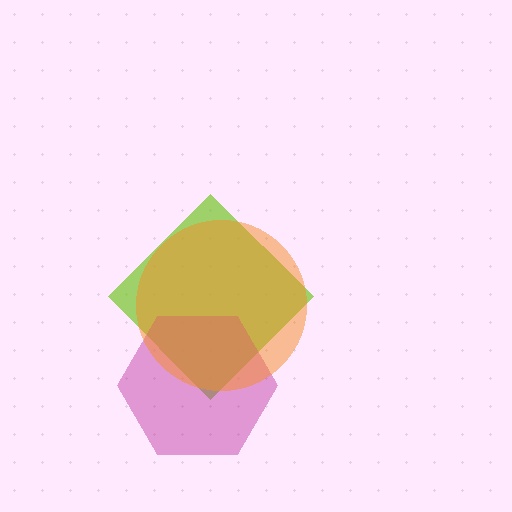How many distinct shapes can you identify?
There are 3 distinct shapes: a lime diamond, a magenta hexagon, an orange circle.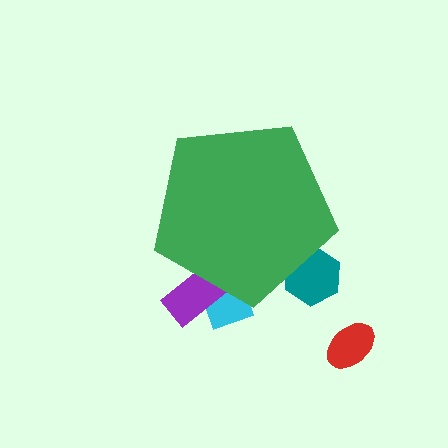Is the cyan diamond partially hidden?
Yes, the cyan diamond is partially hidden behind the green pentagon.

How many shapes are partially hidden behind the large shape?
3 shapes are partially hidden.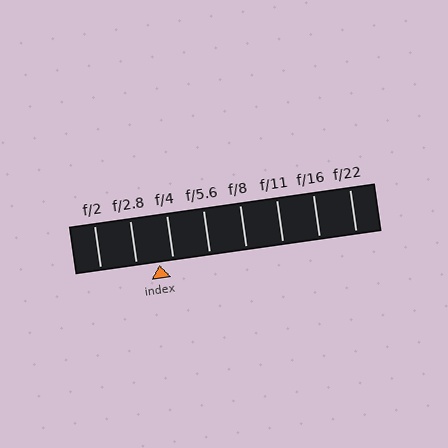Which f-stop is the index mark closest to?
The index mark is closest to f/4.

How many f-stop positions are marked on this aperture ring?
There are 8 f-stop positions marked.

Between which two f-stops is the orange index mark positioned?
The index mark is between f/2.8 and f/4.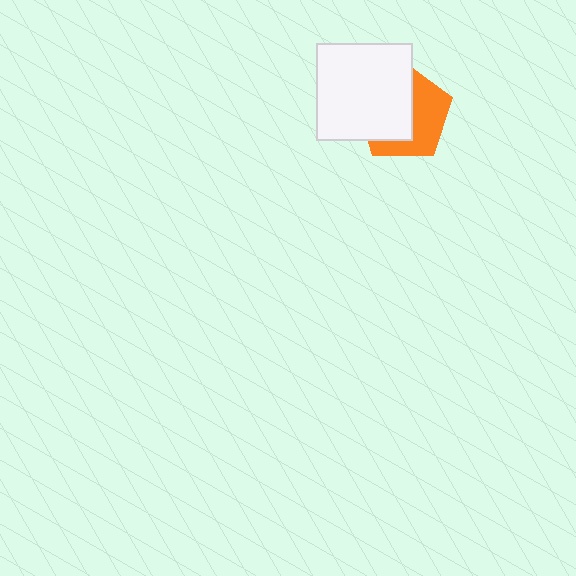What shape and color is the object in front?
The object in front is a white rectangle.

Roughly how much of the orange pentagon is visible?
About half of it is visible (roughly 45%).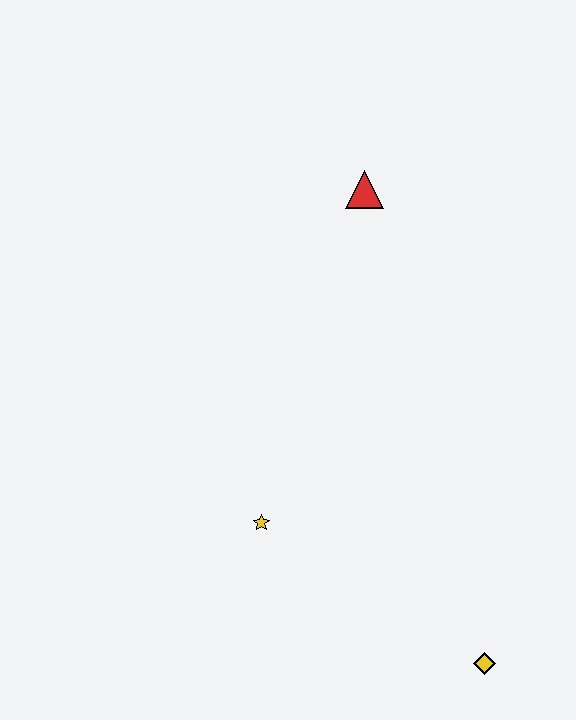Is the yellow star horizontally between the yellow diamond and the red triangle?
No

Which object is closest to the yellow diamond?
The yellow star is closest to the yellow diamond.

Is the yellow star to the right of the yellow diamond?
No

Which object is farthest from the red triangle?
The yellow diamond is farthest from the red triangle.